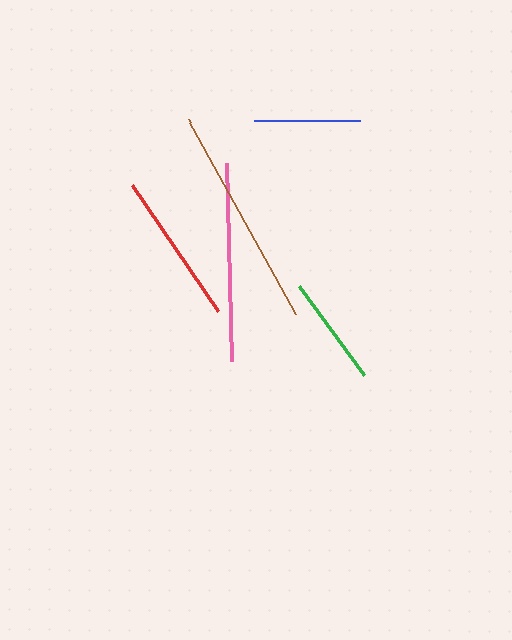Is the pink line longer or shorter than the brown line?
The brown line is longer than the pink line.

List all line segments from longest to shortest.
From longest to shortest: brown, pink, red, green, blue.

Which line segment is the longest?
The brown line is the longest at approximately 223 pixels.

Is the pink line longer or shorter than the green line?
The pink line is longer than the green line.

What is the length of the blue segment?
The blue segment is approximately 106 pixels long.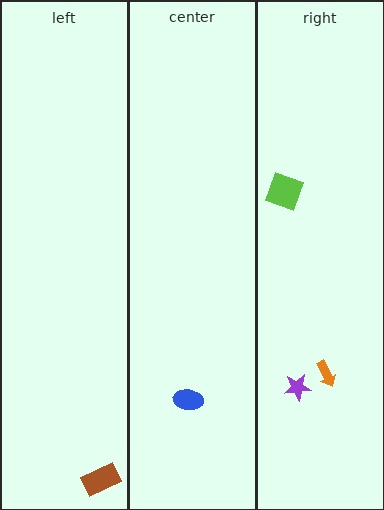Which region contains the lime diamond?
The right region.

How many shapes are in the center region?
1.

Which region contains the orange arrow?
The right region.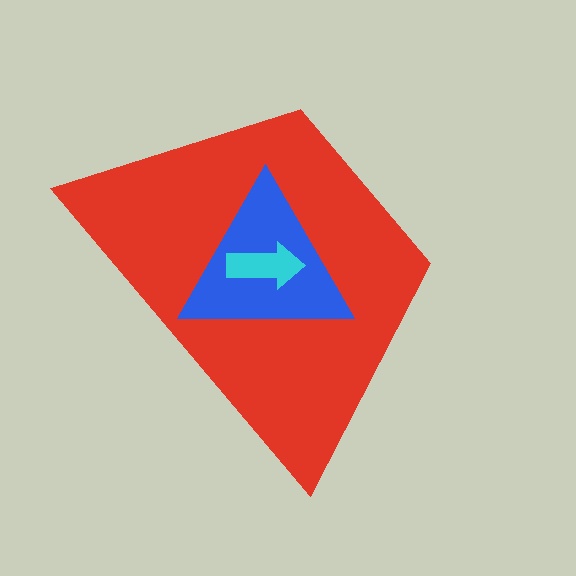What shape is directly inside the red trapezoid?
The blue triangle.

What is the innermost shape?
The cyan arrow.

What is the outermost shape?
The red trapezoid.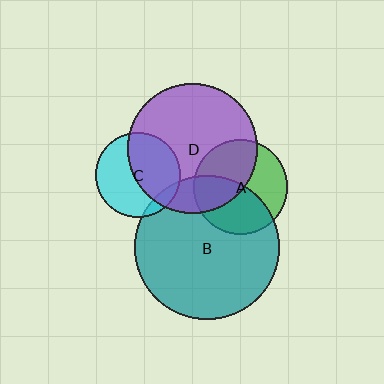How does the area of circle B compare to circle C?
Approximately 2.9 times.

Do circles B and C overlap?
Yes.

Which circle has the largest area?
Circle B (teal).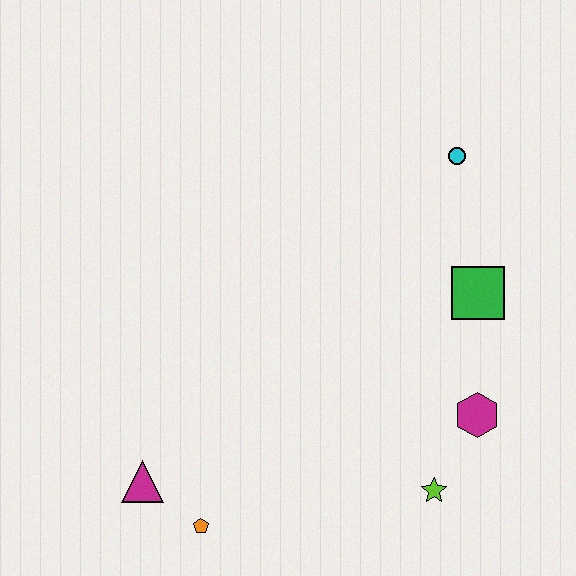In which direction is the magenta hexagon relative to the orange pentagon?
The magenta hexagon is to the right of the orange pentagon.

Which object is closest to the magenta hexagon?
The lime star is closest to the magenta hexagon.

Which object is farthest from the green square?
The magenta triangle is farthest from the green square.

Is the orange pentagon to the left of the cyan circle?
Yes